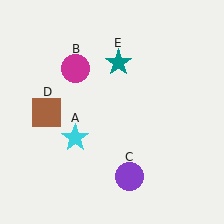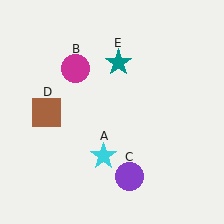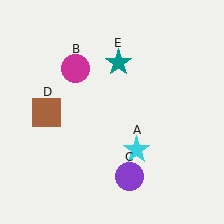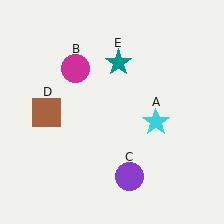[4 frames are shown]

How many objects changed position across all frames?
1 object changed position: cyan star (object A).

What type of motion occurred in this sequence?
The cyan star (object A) rotated counterclockwise around the center of the scene.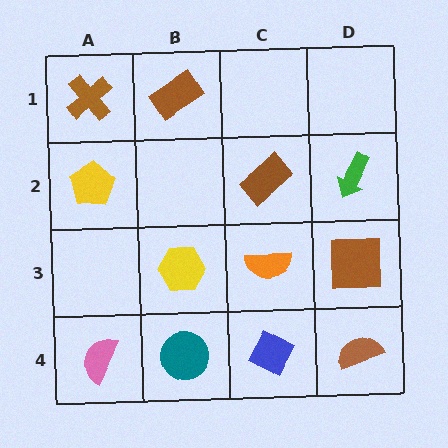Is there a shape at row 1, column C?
No, that cell is empty.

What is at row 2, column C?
A brown rectangle.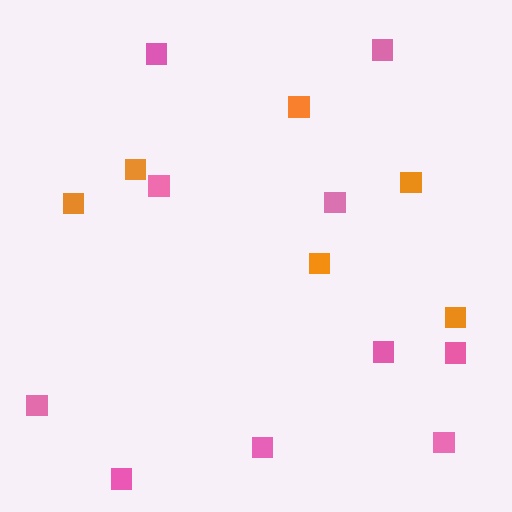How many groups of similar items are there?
There are 2 groups: one group of pink squares (10) and one group of orange squares (6).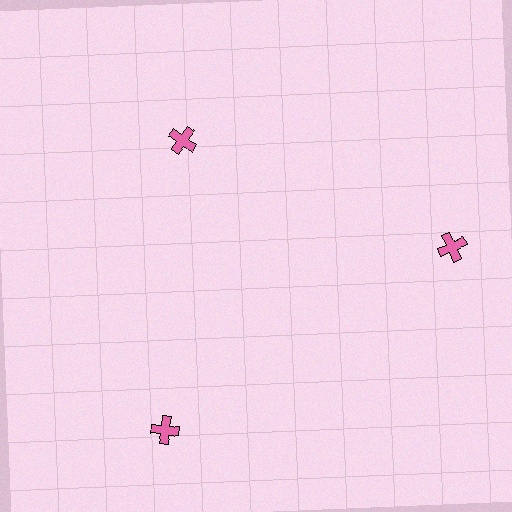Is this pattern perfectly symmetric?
No. The 3 pink crosses are arranged in a ring, but one element near the 11 o'clock position is pulled inward toward the center, breaking the 3-fold rotational symmetry.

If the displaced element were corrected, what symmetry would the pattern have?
It would have 3-fold rotational symmetry — the pattern would map onto itself every 120 degrees.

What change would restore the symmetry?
The symmetry would be restored by moving it outward, back onto the ring so that all 3 crosses sit at equal angles and equal distance from the center.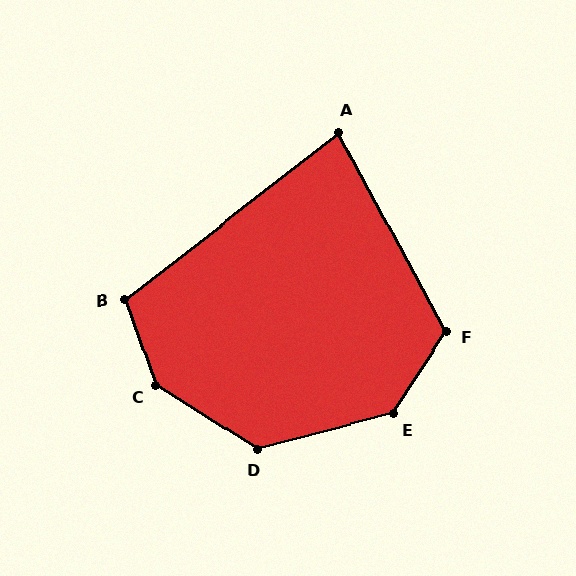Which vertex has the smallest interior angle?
A, at approximately 80 degrees.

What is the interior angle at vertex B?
Approximately 108 degrees (obtuse).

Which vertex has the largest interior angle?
C, at approximately 142 degrees.